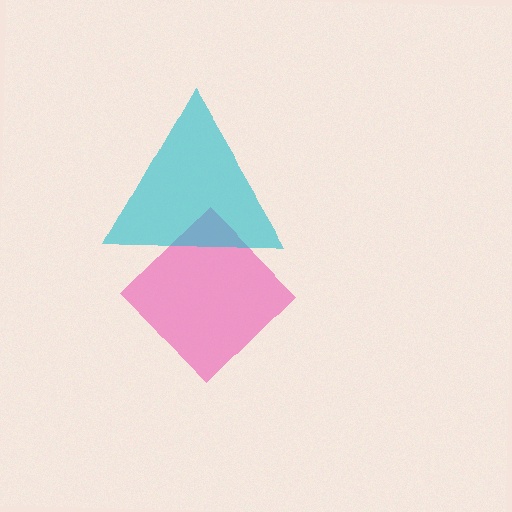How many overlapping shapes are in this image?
There are 2 overlapping shapes in the image.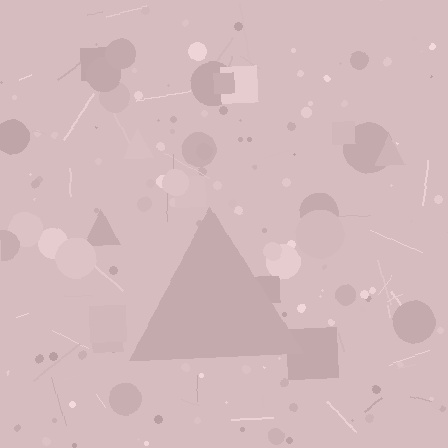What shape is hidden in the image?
A triangle is hidden in the image.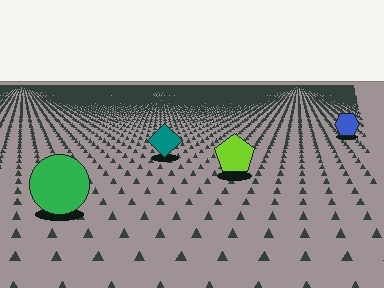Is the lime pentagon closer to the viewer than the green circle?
No. The green circle is closer — you can tell from the texture gradient: the ground texture is coarser near it.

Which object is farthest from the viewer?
The blue hexagon is farthest from the viewer. It appears smaller and the ground texture around it is denser.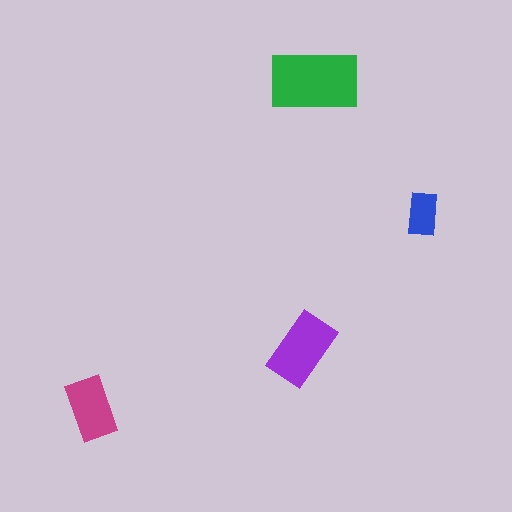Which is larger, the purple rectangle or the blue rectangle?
The purple one.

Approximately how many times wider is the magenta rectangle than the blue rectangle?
About 1.5 times wider.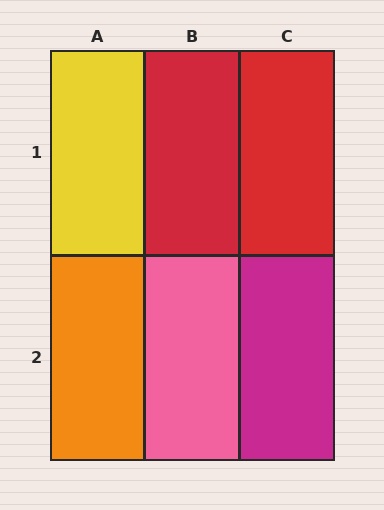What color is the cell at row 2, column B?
Pink.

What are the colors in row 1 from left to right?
Yellow, red, red.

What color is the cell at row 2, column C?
Magenta.